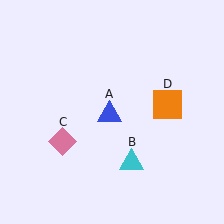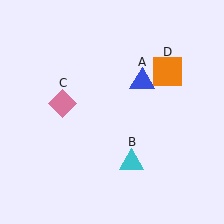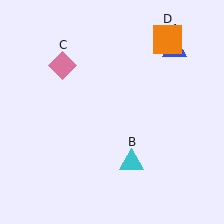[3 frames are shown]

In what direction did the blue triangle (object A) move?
The blue triangle (object A) moved up and to the right.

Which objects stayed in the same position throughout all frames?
Cyan triangle (object B) remained stationary.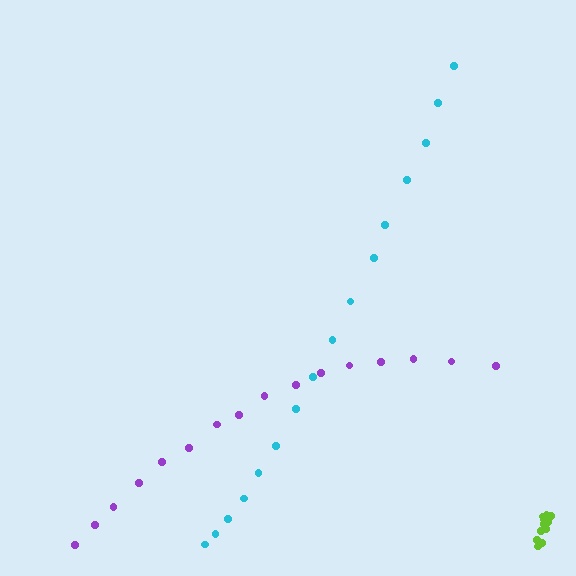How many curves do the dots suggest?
There are 3 distinct paths.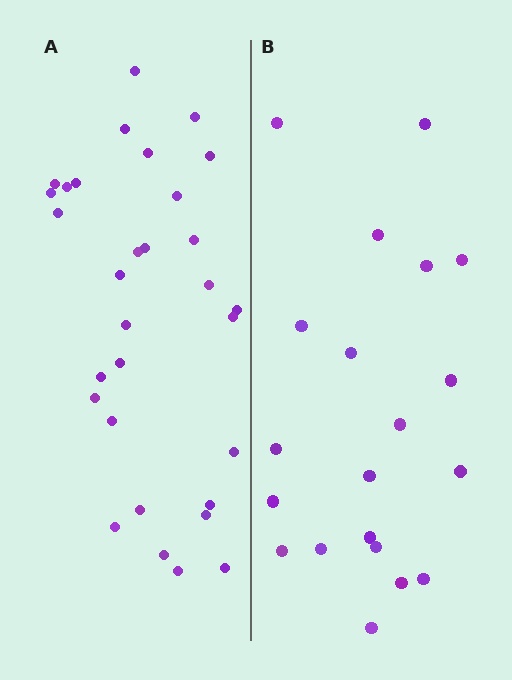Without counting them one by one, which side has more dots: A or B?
Region A (the left region) has more dots.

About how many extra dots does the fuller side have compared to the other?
Region A has roughly 12 or so more dots than region B.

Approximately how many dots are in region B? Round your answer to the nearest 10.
About 20 dots.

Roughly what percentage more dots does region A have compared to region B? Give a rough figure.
About 55% more.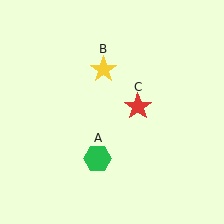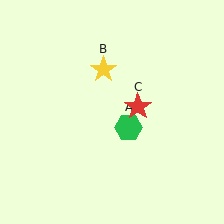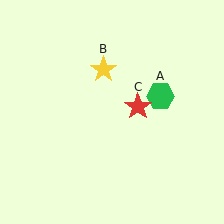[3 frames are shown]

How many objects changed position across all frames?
1 object changed position: green hexagon (object A).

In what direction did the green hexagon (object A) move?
The green hexagon (object A) moved up and to the right.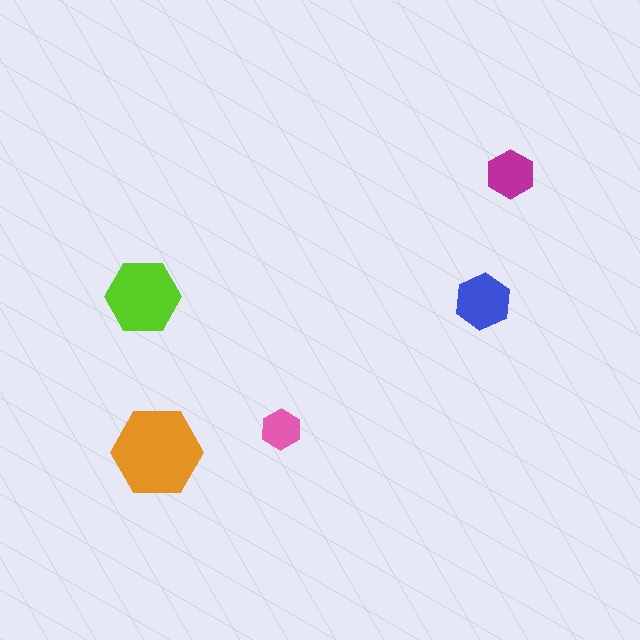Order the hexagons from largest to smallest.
the orange one, the lime one, the blue one, the magenta one, the pink one.